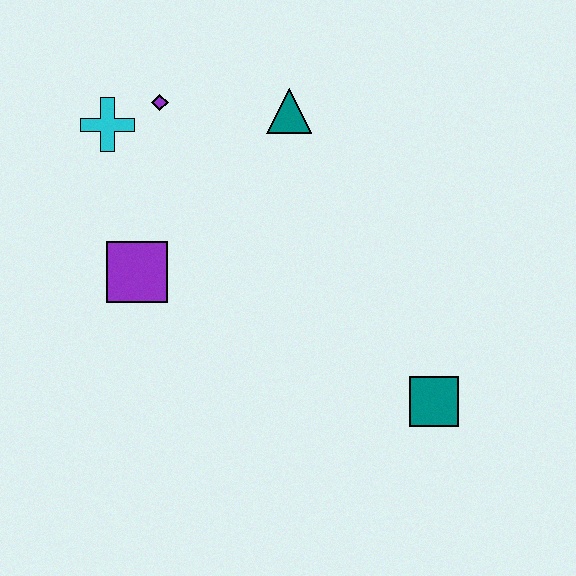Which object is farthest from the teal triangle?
The teal square is farthest from the teal triangle.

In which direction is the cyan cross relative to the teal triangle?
The cyan cross is to the left of the teal triangle.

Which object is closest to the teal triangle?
The purple diamond is closest to the teal triangle.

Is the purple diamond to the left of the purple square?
No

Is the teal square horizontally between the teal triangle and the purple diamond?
No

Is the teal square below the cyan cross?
Yes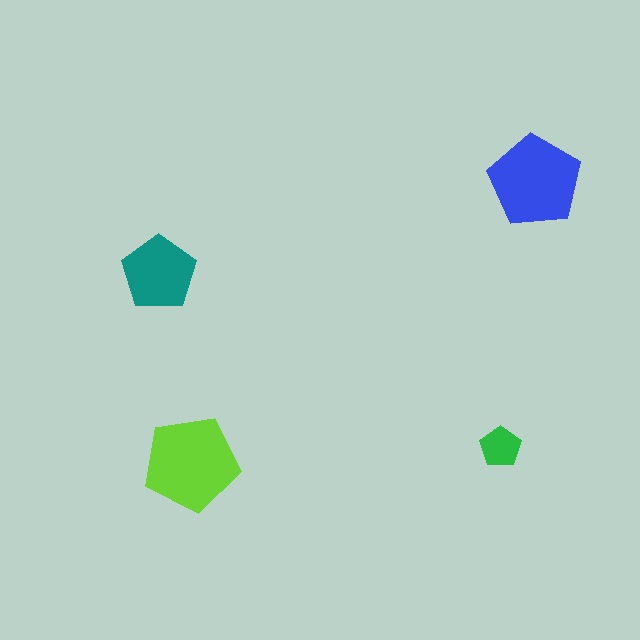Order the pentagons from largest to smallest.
the lime one, the blue one, the teal one, the green one.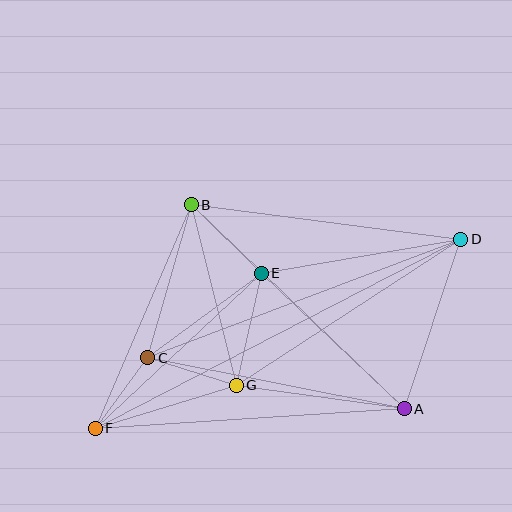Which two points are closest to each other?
Points C and F are closest to each other.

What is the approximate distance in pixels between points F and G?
The distance between F and G is approximately 147 pixels.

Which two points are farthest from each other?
Points D and F are farthest from each other.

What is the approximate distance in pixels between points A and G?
The distance between A and G is approximately 170 pixels.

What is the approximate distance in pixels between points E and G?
The distance between E and G is approximately 115 pixels.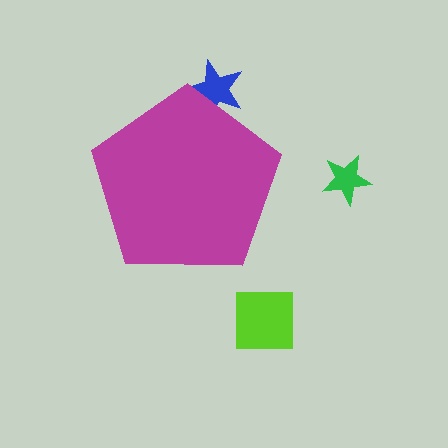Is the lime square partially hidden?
No, the lime square is fully visible.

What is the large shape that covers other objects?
A magenta pentagon.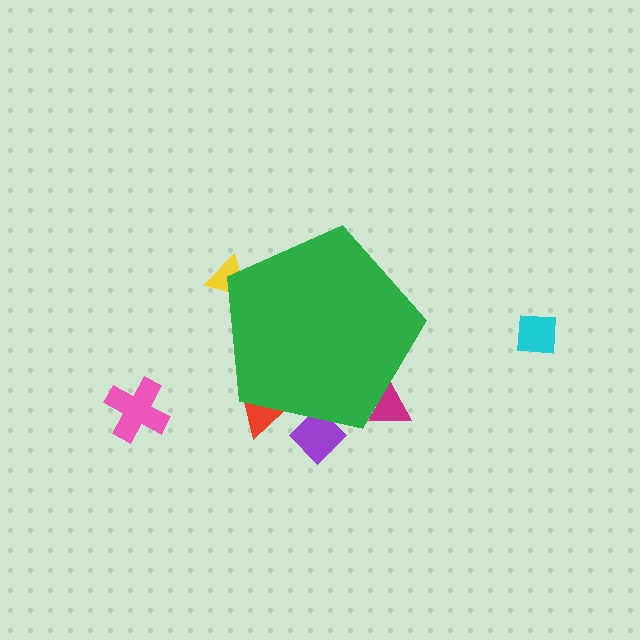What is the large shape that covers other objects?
A green pentagon.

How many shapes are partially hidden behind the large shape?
4 shapes are partially hidden.